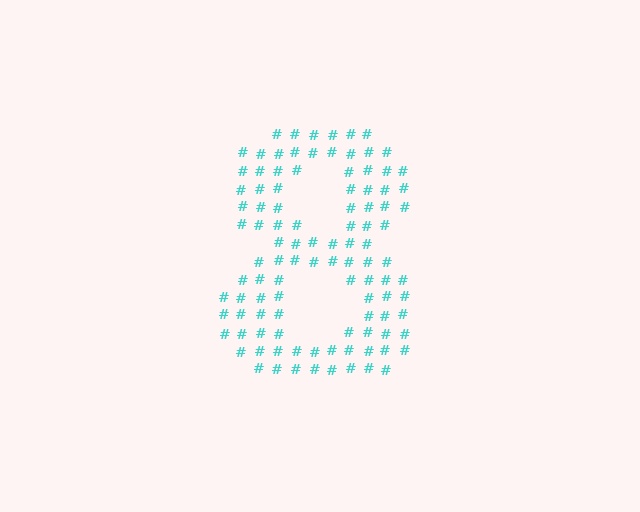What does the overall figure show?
The overall figure shows the digit 8.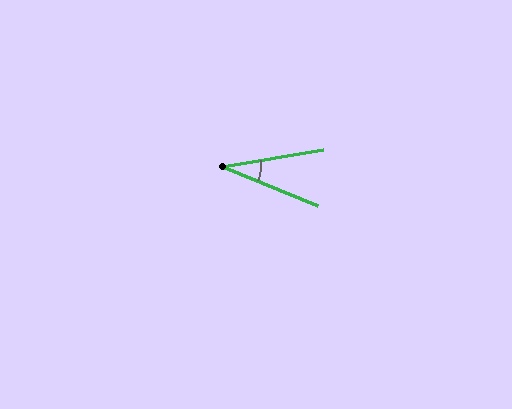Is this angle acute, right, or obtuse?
It is acute.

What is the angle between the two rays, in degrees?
Approximately 32 degrees.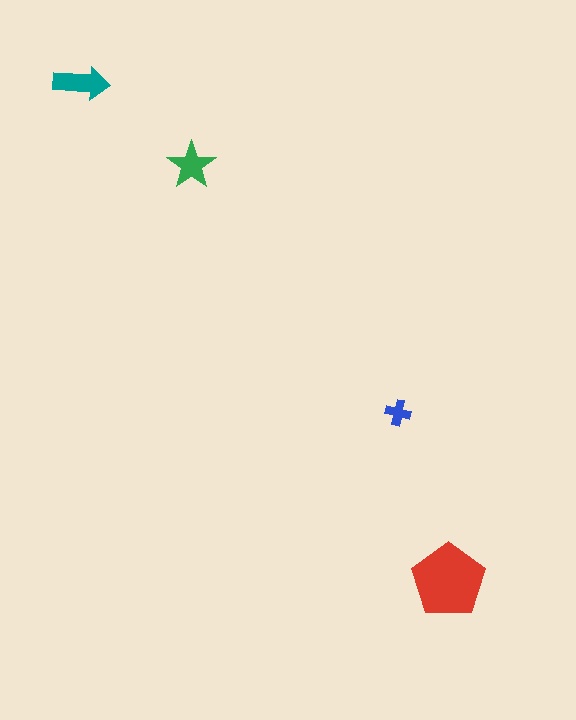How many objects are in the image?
There are 4 objects in the image.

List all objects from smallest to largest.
The blue cross, the green star, the teal arrow, the red pentagon.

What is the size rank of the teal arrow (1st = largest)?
2nd.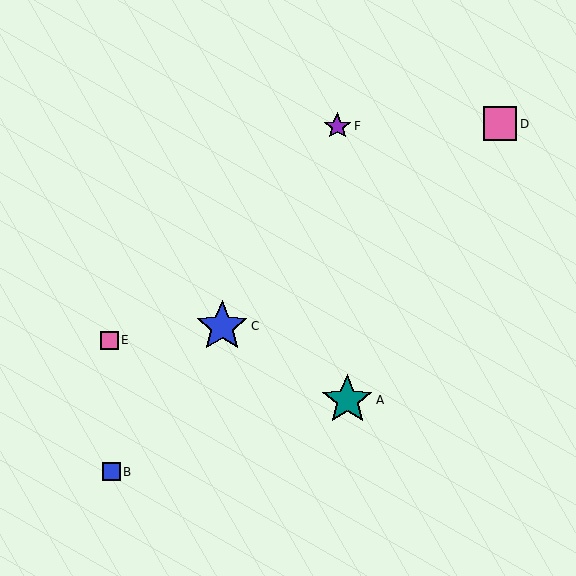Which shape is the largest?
The blue star (labeled C) is the largest.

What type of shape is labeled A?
Shape A is a teal star.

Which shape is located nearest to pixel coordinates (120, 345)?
The pink square (labeled E) at (109, 340) is nearest to that location.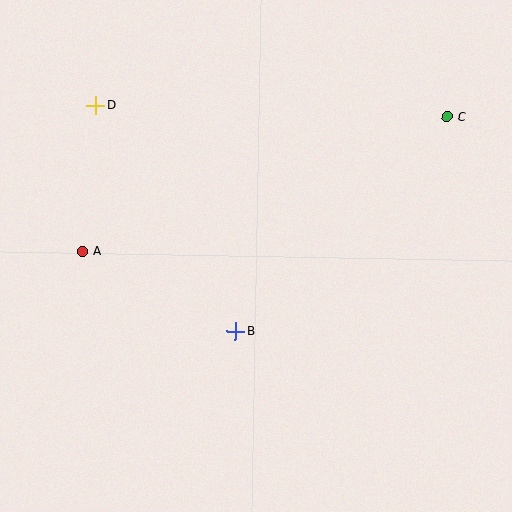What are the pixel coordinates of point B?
Point B is at (236, 331).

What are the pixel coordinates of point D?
Point D is at (95, 105).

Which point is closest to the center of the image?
Point B at (236, 331) is closest to the center.